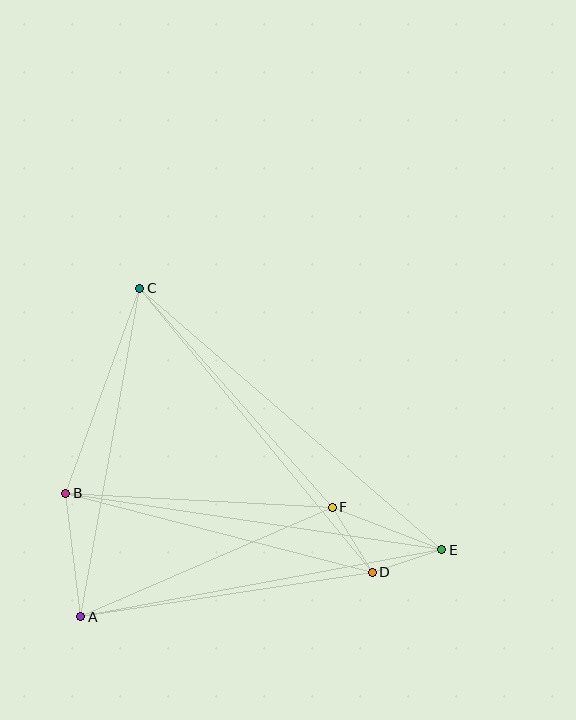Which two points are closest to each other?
Points D and E are closest to each other.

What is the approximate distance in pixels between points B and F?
The distance between B and F is approximately 267 pixels.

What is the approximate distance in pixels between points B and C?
The distance between B and C is approximately 218 pixels.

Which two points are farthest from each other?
Points C and E are farthest from each other.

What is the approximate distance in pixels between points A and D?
The distance between A and D is approximately 295 pixels.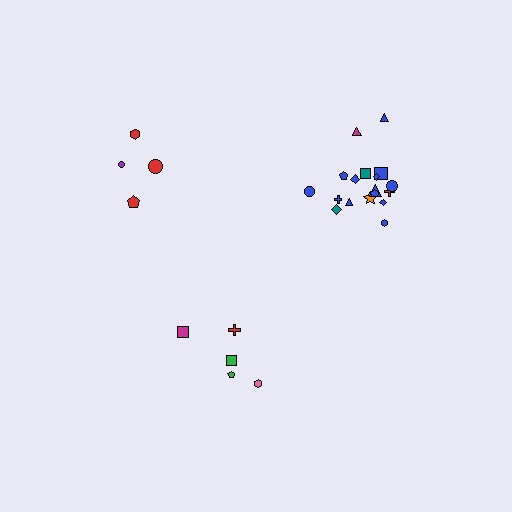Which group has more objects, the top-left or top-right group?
The top-right group.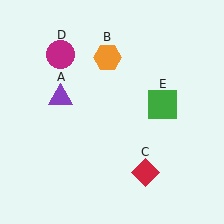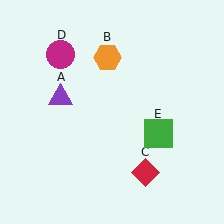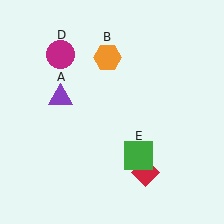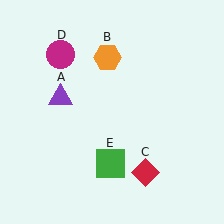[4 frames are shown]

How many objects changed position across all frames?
1 object changed position: green square (object E).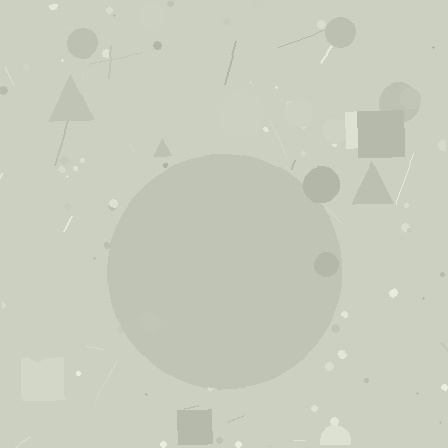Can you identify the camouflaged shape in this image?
The camouflaged shape is a circle.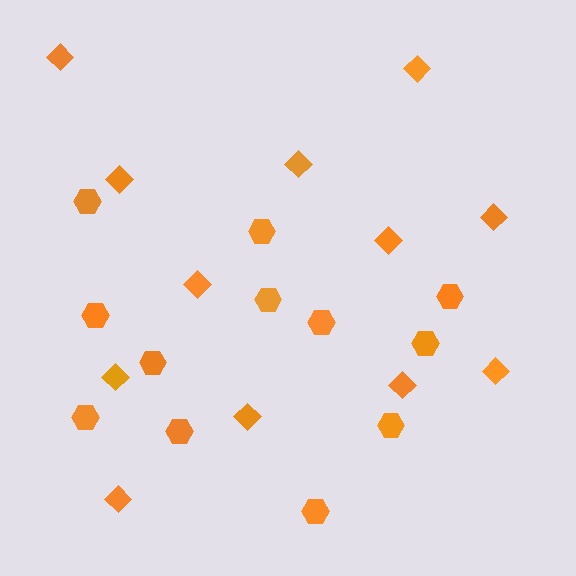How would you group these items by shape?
There are 2 groups: one group of hexagons (12) and one group of diamonds (12).